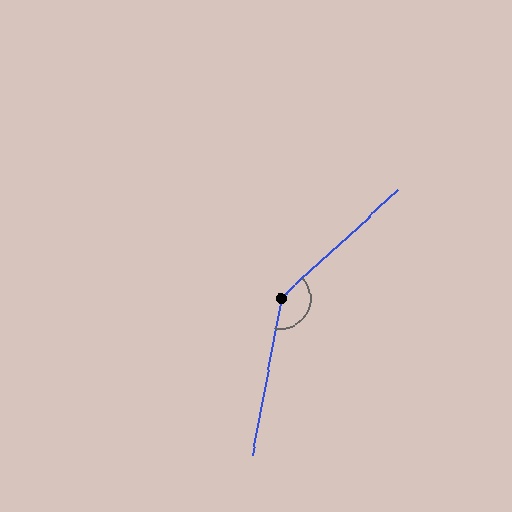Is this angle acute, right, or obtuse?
It is obtuse.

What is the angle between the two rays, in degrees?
Approximately 143 degrees.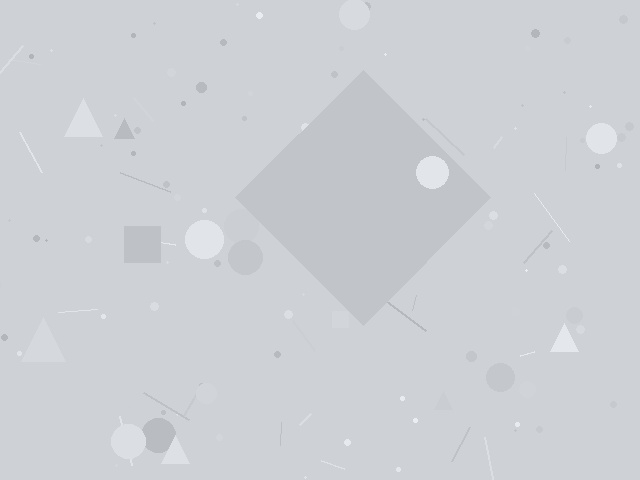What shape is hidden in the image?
A diamond is hidden in the image.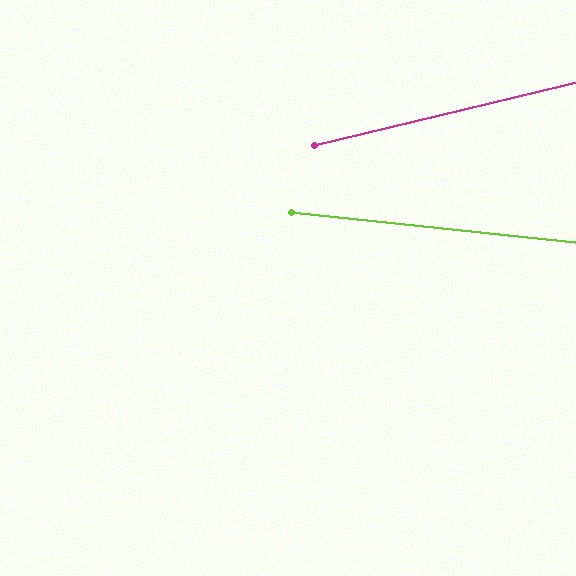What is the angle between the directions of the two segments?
Approximately 19 degrees.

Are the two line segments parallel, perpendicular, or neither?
Neither parallel nor perpendicular — they differ by about 19°.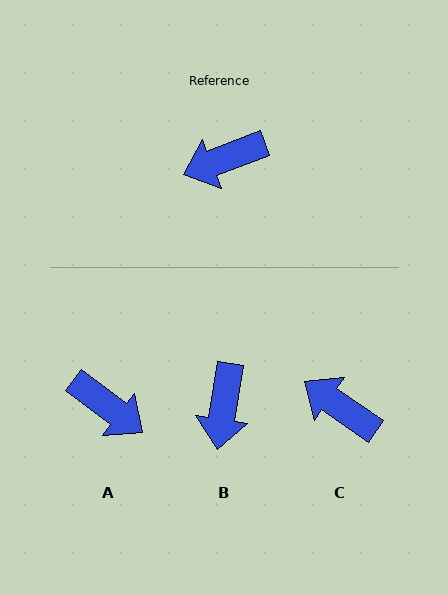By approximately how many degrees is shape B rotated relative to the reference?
Approximately 60 degrees counter-clockwise.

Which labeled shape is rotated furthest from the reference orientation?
A, about 122 degrees away.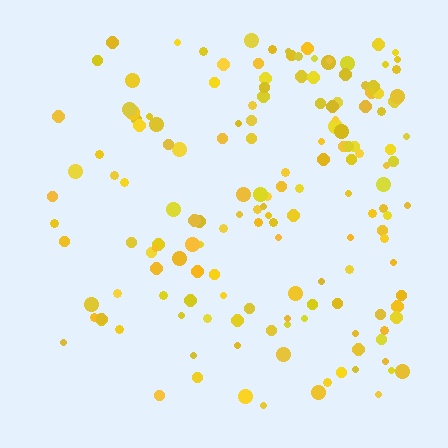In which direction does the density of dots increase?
From left to right, with the right side densest.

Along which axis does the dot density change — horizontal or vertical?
Horizontal.